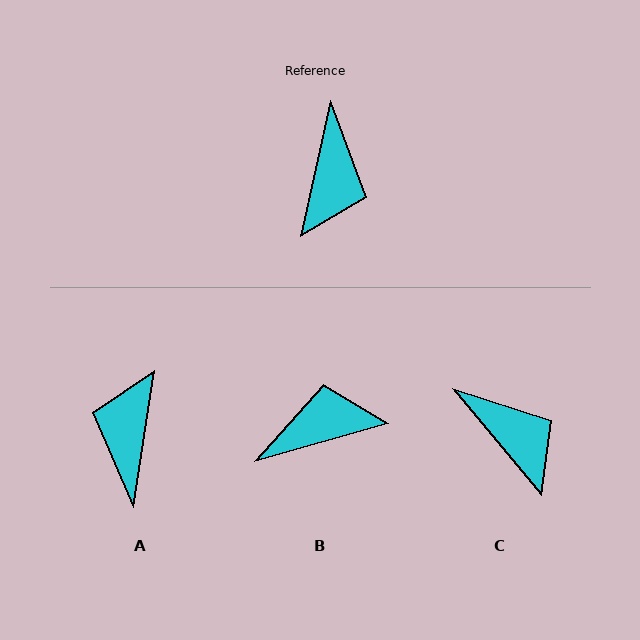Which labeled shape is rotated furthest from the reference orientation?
A, about 176 degrees away.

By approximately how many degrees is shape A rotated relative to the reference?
Approximately 176 degrees clockwise.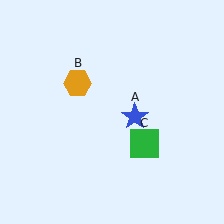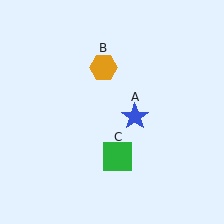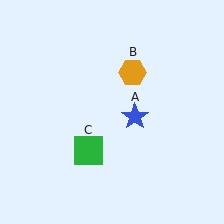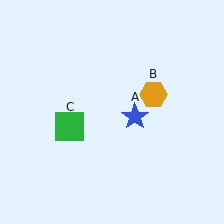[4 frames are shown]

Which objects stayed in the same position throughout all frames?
Blue star (object A) remained stationary.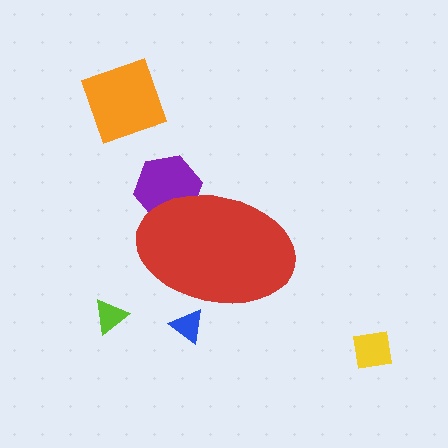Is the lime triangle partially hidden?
No, the lime triangle is fully visible.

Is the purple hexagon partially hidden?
Yes, the purple hexagon is partially hidden behind the red ellipse.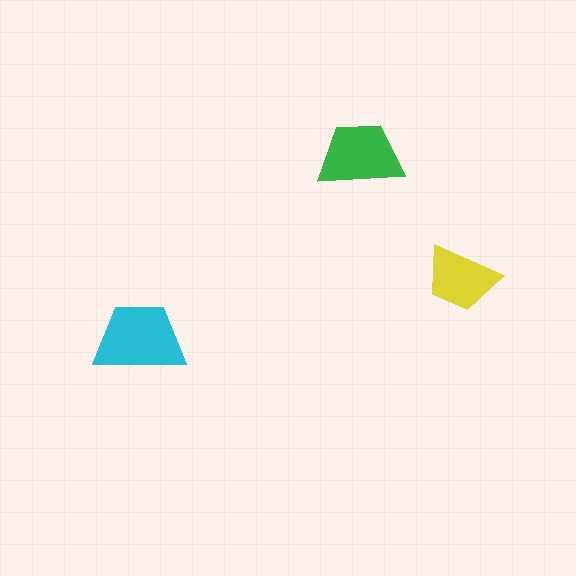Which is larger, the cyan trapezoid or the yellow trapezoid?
The cyan one.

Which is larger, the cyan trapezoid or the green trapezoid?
The cyan one.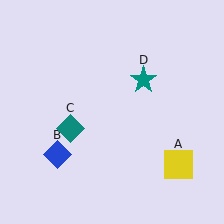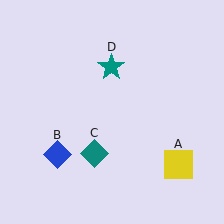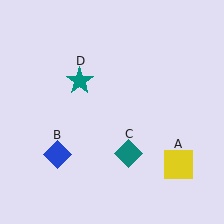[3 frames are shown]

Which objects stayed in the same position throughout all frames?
Yellow square (object A) and blue diamond (object B) remained stationary.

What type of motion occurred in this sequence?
The teal diamond (object C), teal star (object D) rotated counterclockwise around the center of the scene.